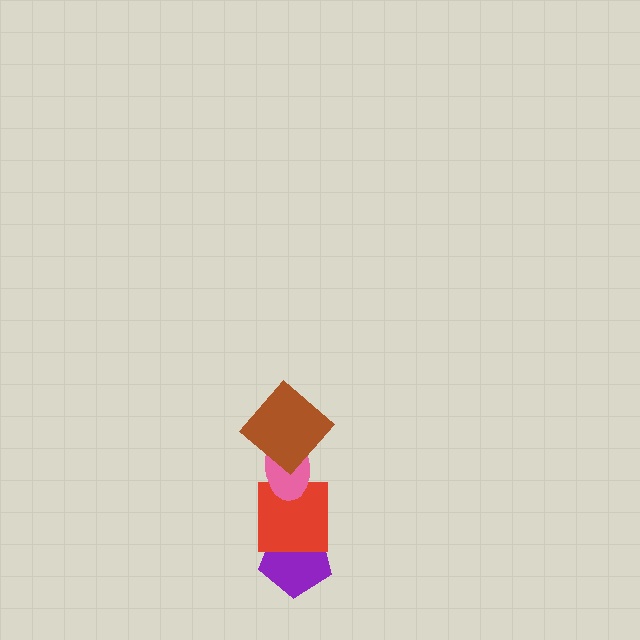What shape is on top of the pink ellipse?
The brown diamond is on top of the pink ellipse.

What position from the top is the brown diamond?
The brown diamond is 1st from the top.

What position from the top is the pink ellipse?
The pink ellipse is 2nd from the top.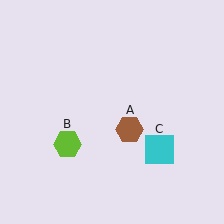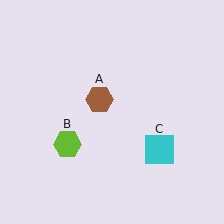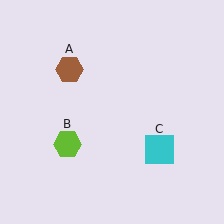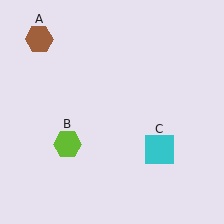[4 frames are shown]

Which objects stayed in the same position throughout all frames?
Lime hexagon (object B) and cyan square (object C) remained stationary.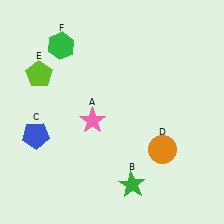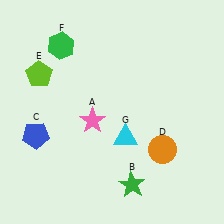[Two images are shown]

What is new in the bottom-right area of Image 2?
A cyan triangle (G) was added in the bottom-right area of Image 2.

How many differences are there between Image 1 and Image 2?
There is 1 difference between the two images.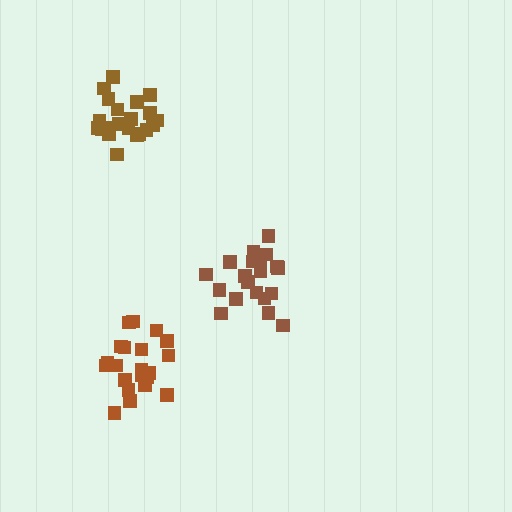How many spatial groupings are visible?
There are 3 spatial groupings.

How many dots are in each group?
Group 1: 21 dots, Group 2: 21 dots, Group 3: 21 dots (63 total).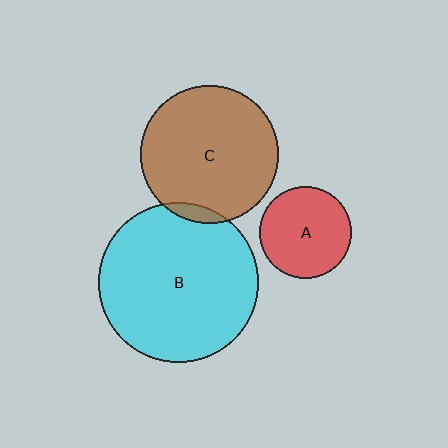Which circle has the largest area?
Circle B (cyan).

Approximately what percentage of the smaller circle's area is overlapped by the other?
Approximately 5%.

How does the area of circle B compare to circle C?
Approximately 1.4 times.